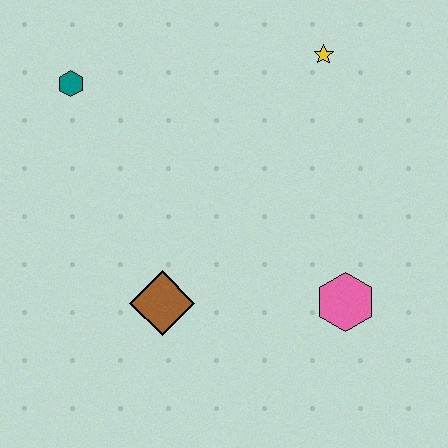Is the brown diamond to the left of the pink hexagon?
Yes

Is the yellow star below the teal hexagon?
No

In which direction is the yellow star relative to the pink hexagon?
The yellow star is above the pink hexagon.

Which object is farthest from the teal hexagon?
The pink hexagon is farthest from the teal hexagon.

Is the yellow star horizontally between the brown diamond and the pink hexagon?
Yes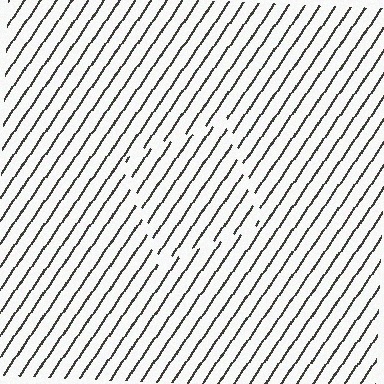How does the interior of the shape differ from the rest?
The interior of the shape contains the same grating, shifted by half a period — the contour is defined by the phase discontinuity where line-ends from the inner and outer gratings abut.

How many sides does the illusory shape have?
4 sides — the line-ends trace a square.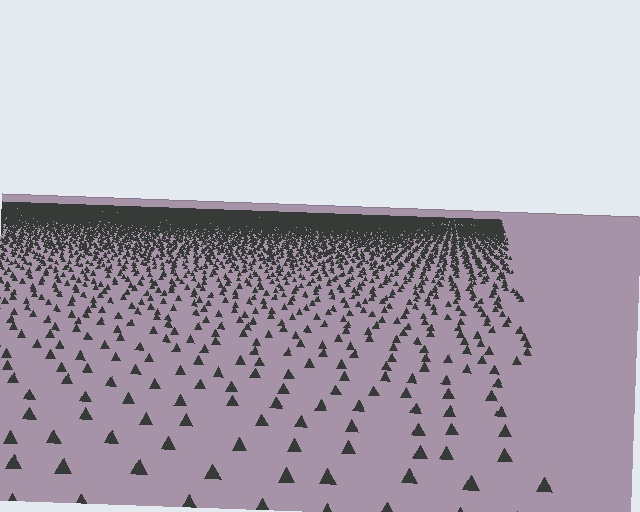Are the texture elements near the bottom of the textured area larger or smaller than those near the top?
Larger. Near the bottom, elements are closer to the viewer and appear at a bigger on-screen size.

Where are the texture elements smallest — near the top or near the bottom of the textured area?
Near the top.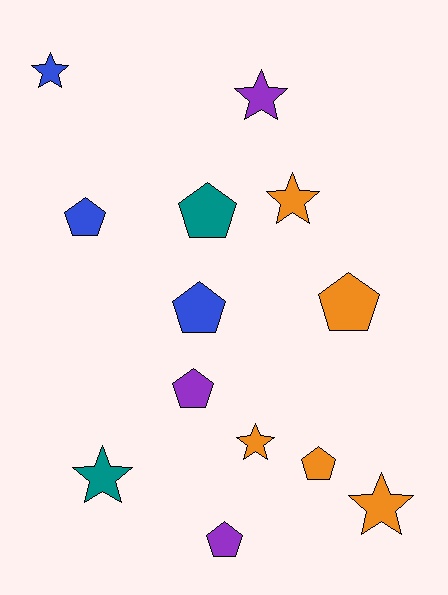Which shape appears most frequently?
Pentagon, with 7 objects.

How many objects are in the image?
There are 13 objects.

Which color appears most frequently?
Orange, with 5 objects.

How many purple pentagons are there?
There are 2 purple pentagons.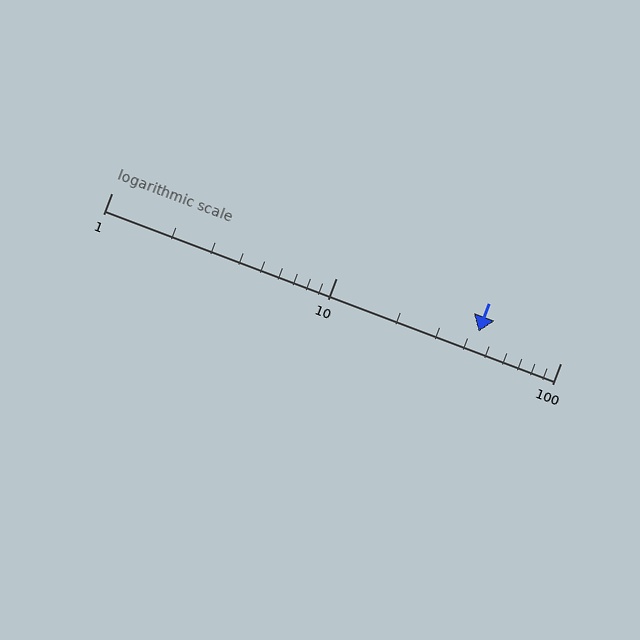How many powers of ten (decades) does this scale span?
The scale spans 2 decades, from 1 to 100.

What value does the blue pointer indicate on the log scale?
The pointer indicates approximately 43.